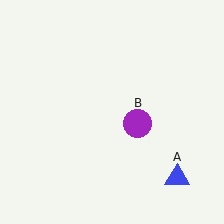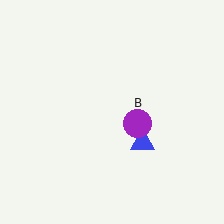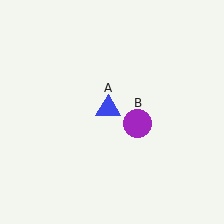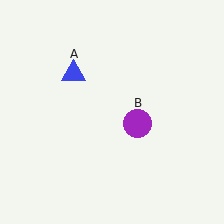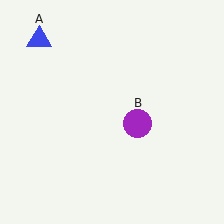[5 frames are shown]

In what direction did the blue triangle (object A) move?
The blue triangle (object A) moved up and to the left.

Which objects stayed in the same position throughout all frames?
Purple circle (object B) remained stationary.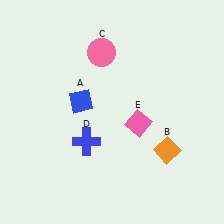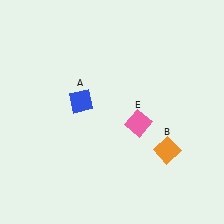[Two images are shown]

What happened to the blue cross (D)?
The blue cross (D) was removed in Image 2. It was in the bottom-left area of Image 1.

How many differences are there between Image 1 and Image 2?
There are 2 differences between the two images.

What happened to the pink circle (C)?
The pink circle (C) was removed in Image 2. It was in the top-left area of Image 1.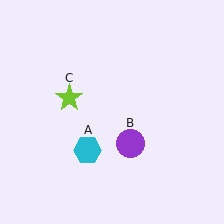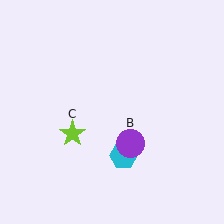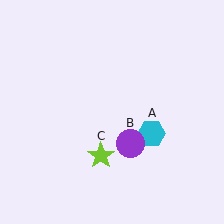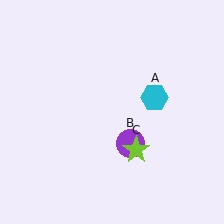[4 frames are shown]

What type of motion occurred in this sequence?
The cyan hexagon (object A), lime star (object C) rotated counterclockwise around the center of the scene.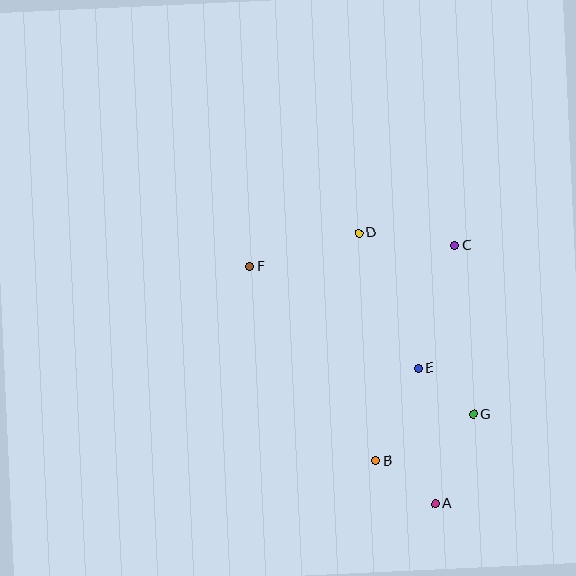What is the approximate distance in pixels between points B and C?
The distance between B and C is approximately 229 pixels.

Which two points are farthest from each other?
Points A and F are farthest from each other.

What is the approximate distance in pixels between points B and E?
The distance between B and E is approximately 102 pixels.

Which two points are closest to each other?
Points E and G are closest to each other.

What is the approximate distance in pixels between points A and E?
The distance between A and E is approximately 136 pixels.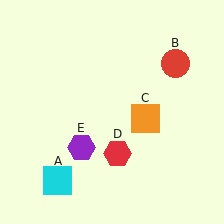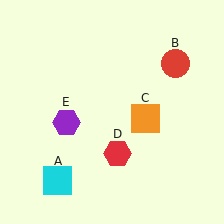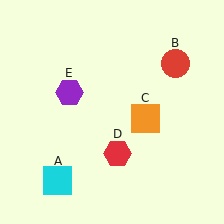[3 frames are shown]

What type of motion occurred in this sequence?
The purple hexagon (object E) rotated clockwise around the center of the scene.